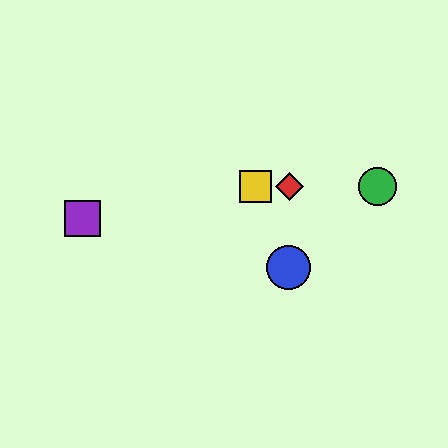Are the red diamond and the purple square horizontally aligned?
No, the red diamond is at y≈187 and the purple square is at y≈218.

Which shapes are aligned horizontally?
The red diamond, the green circle, the yellow square are aligned horizontally.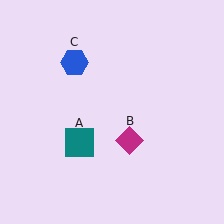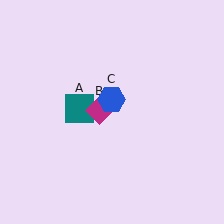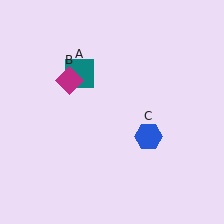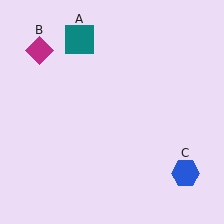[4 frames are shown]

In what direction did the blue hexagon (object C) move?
The blue hexagon (object C) moved down and to the right.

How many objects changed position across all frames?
3 objects changed position: teal square (object A), magenta diamond (object B), blue hexagon (object C).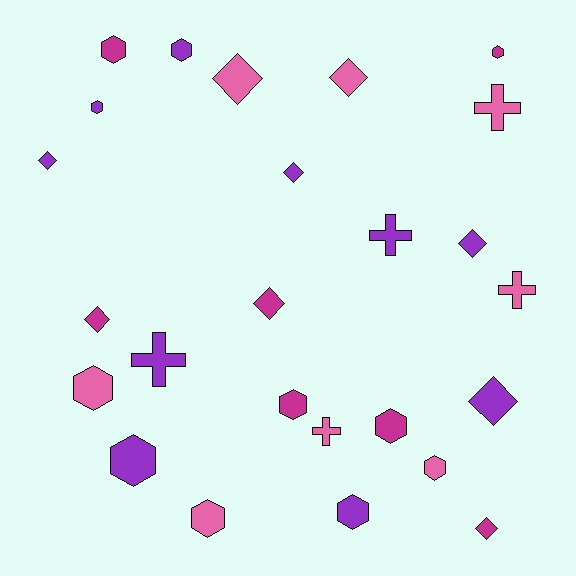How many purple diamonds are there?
There are 4 purple diamonds.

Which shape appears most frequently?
Hexagon, with 11 objects.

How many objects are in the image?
There are 25 objects.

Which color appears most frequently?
Purple, with 10 objects.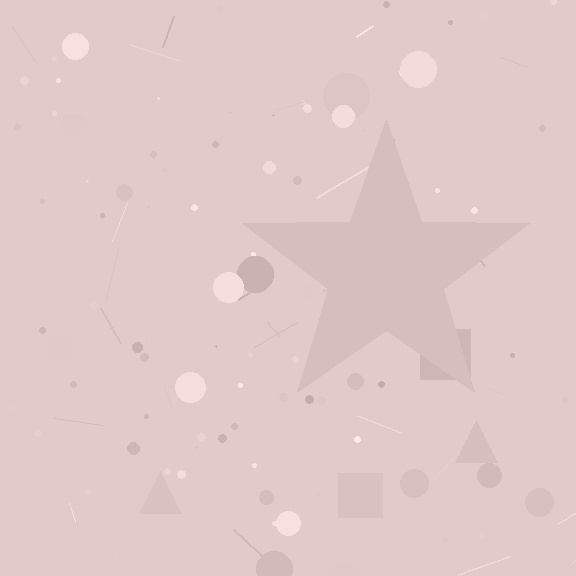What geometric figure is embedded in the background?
A star is embedded in the background.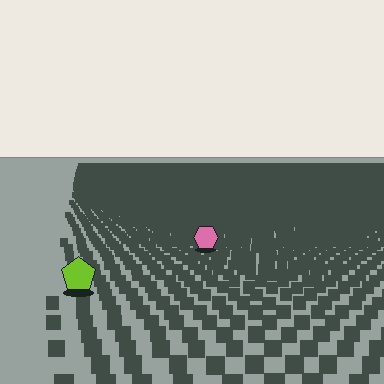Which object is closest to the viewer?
The lime pentagon is closest. The texture marks near it are larger and more spread out.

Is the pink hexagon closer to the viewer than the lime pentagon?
No. The lime pentagon is closer — you can tell from the texture gradient: the ground texture is coarser near it.